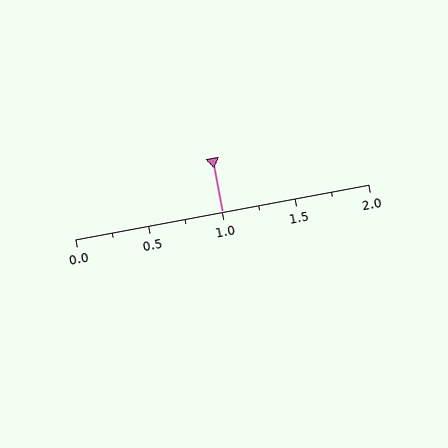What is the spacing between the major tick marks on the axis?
The major ticks are spaced 0.5 apart.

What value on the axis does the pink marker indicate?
The marker indicates approximately 1.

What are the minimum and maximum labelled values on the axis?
The axis runs from 0.0 to 2.0.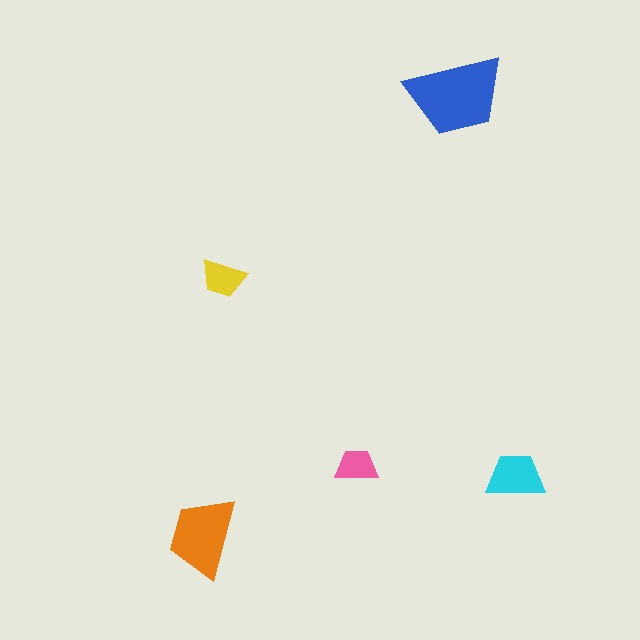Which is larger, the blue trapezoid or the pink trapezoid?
The blue one.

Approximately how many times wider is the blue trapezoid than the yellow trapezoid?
About 2 times wider.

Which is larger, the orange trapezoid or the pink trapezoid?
The orange one.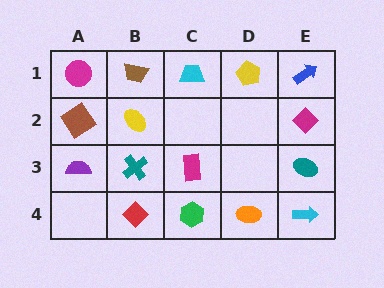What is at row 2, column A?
A brown diamond.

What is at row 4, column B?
A red diamond.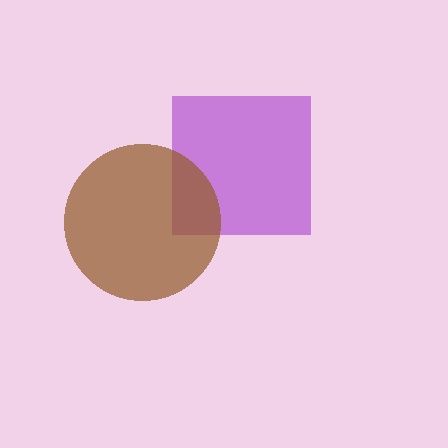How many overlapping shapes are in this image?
There are 2 overlapping shapes in the image.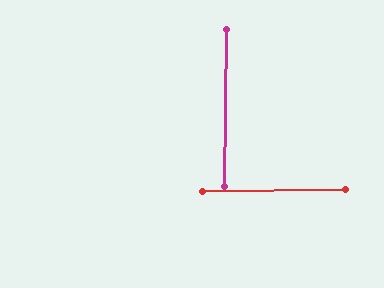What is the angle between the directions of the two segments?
Approximately 89 degrees.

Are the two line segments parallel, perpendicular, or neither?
Perpendicular — they meet at approximately 89°.